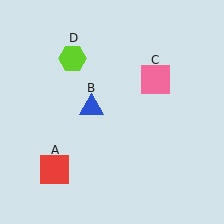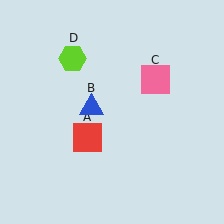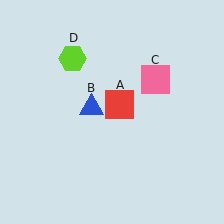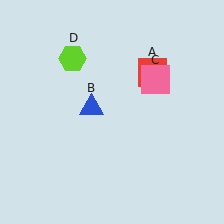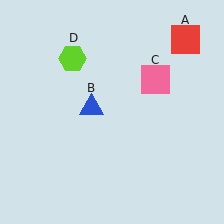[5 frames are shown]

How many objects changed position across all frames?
1 object changed position: red square (object A).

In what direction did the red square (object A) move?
The red square (object A) moved up and to the right.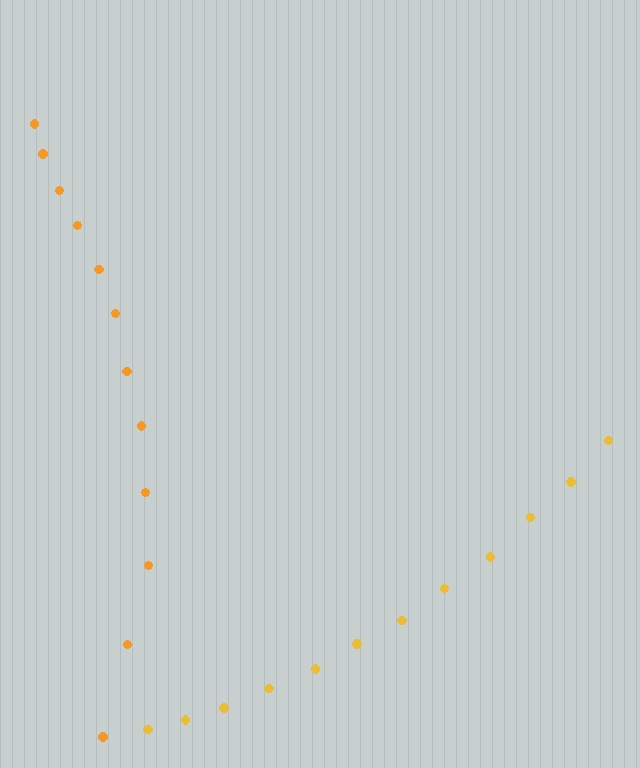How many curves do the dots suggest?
There are 2 distinct paths.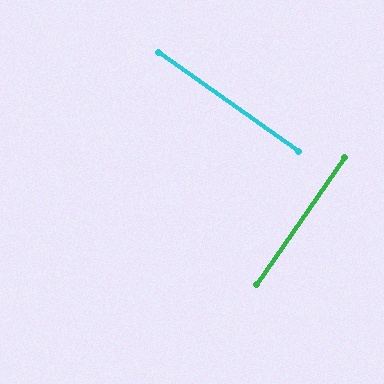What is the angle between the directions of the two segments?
Approximately 90 degrees.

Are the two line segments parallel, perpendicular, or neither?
Perpendicular — they meet at approximately 90°.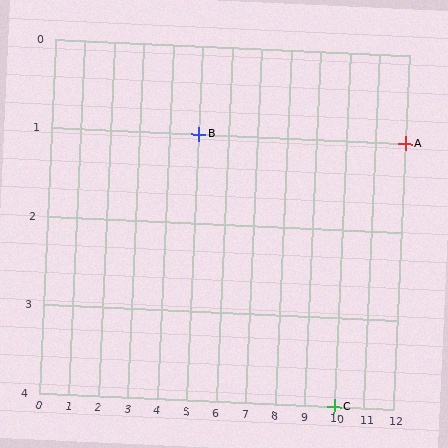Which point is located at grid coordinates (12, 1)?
Point A is at (12, 1).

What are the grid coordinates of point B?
Point B is at grid coordinates (5, 1).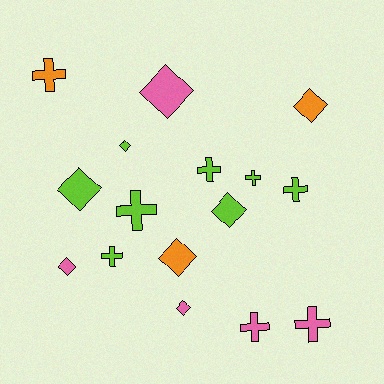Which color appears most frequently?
Lime, with 8 objects.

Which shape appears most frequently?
Diamond, with 8 objects.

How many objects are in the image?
There are 16 objects.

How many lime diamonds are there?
There are 3 lime diamonds.